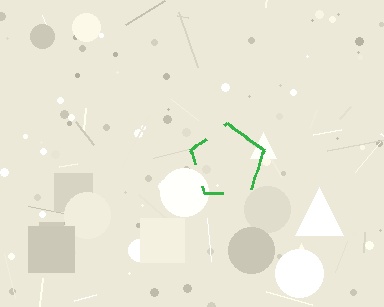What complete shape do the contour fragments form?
The contour fragments form a pentagon.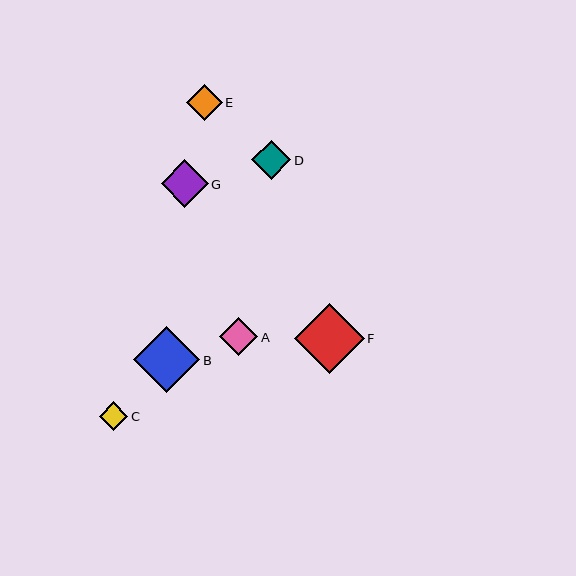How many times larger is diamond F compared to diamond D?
Diamond F is approximately 1.8 times the size of diamond D.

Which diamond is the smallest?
Diamond C is the smallest with a size of approximately 29 pixels.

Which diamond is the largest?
Diamond F is the largest with a size of approximately 70 pixels.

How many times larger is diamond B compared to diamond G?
Diamond B is approximately 1.4 times the size of diamond G.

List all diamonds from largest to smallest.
From largest to smallest: F, B, G, D, A, E, C.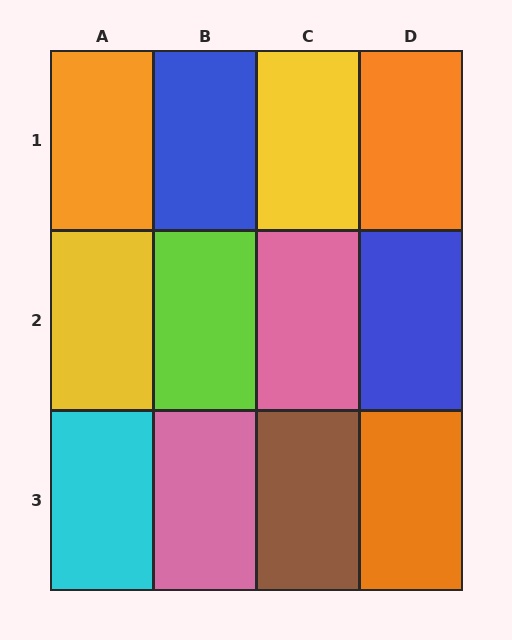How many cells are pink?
2 cells are pink.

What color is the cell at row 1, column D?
Orange.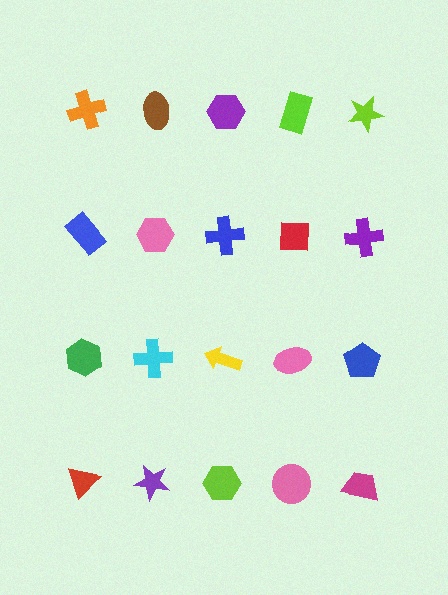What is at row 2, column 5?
A purple cross.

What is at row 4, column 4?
A pink circle.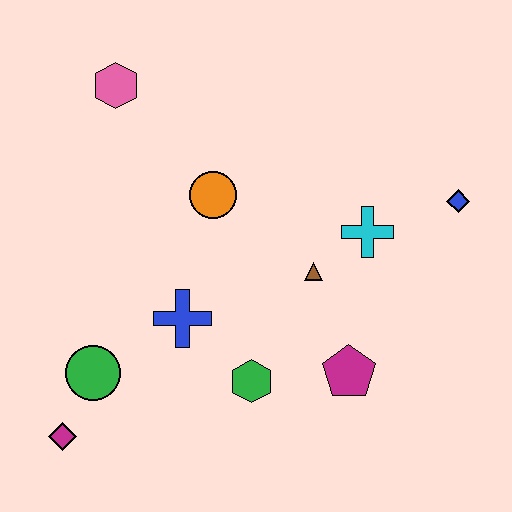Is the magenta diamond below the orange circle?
Yes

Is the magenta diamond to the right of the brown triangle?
No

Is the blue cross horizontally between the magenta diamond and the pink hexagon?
No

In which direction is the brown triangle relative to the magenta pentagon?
The brown triangle is above the magenta pentagon.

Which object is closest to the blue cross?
The green hexagon is closest to the blue cross.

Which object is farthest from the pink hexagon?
The magenta pentagon is farthest from the pink hexagon.